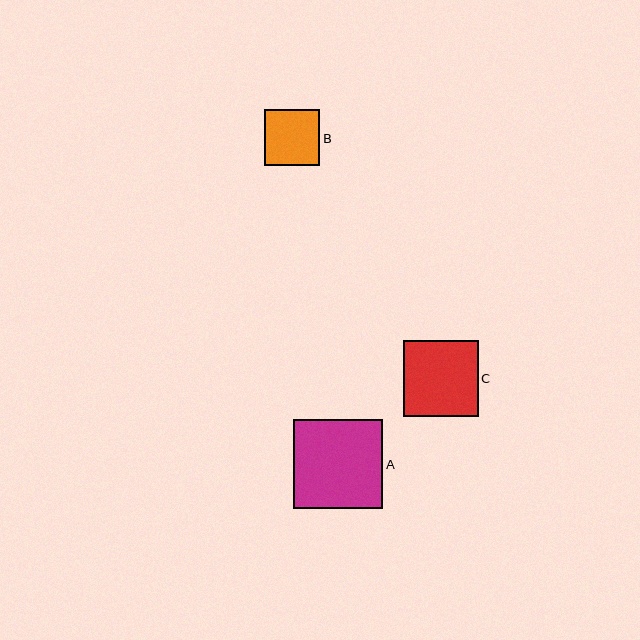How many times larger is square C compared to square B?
Square C is approximately 1.4 times the size of square B.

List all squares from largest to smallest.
From largest to smallest: A, C, B.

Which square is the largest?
Square A is the largest with a size of approximately 89 pixels.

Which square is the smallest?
Square B is the smallest with a size of approximately 56 pixels.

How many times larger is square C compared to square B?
Square C is approximately 1.4 times the size of square B.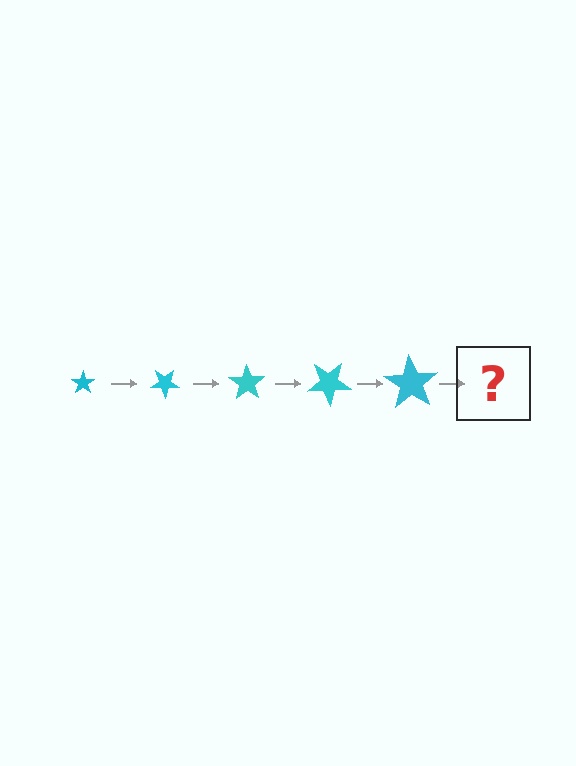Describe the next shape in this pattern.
It should be a star, larger than the previous one and rotated 175 degrees from the start.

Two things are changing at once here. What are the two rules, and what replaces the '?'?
The two rules are that the star grows larger each step and it rotates 35 degrees each step. The '?' should be a star, larger than the previous one and rotated 175 degrees from the start.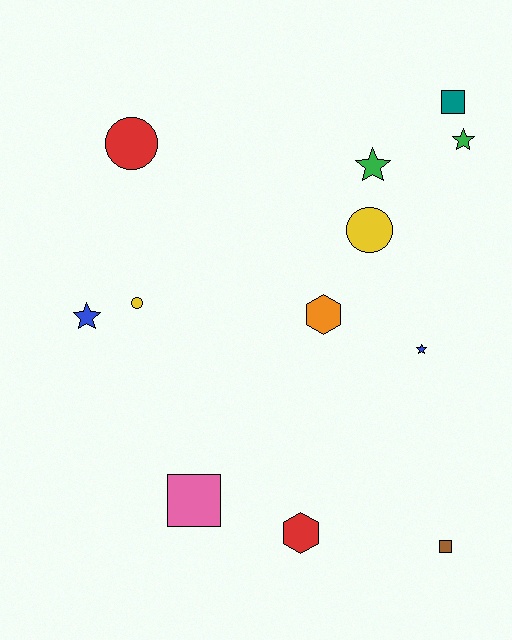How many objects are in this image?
There are 12 objects.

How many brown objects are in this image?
There is 1 brown object.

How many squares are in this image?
There are 3 squares.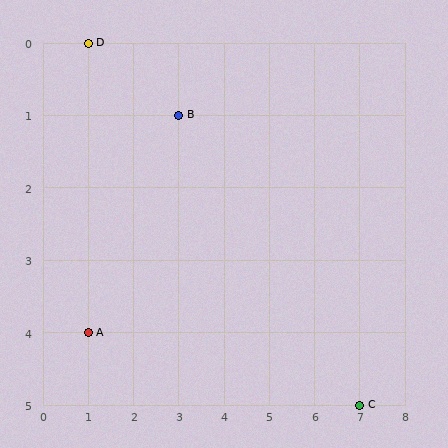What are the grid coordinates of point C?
Point C is at grid coordinates (7, 5).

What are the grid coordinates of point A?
Point A is at grid coordinates (1, 4).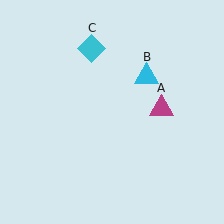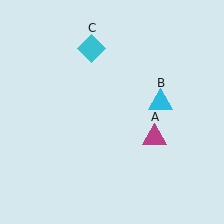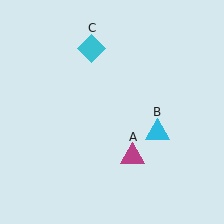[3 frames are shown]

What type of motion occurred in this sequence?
The magenta triangle (object A), cyan triangle (object B) rotated clockwise around the center of the scene.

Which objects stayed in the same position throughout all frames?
Cyan diamond (object C) remained stationary.